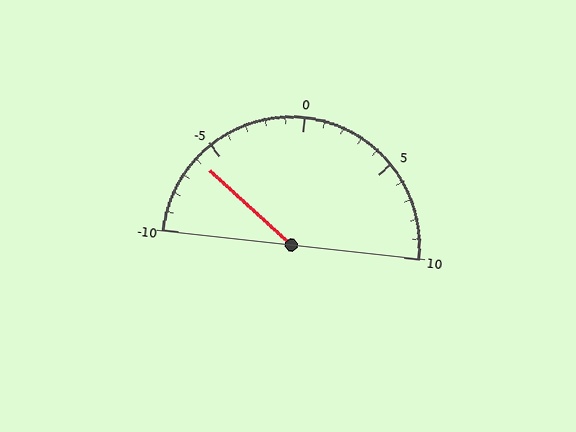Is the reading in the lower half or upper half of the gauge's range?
The reading is in the lower half of the range (-10 to 10).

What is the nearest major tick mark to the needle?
The nearest major tick mark is -5.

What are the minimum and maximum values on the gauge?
The gauge ranges from -10 to 10.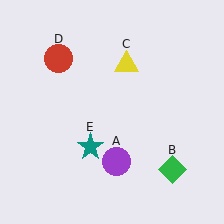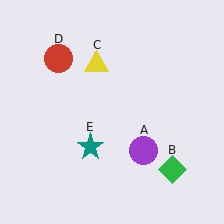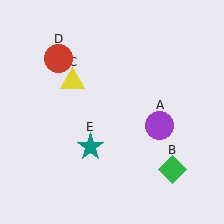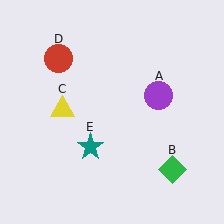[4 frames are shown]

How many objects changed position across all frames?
2 objects changed position: purple circle (object A), yellow triangle (object C).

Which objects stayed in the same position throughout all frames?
Green diamond (object B) and red circle (object D) and teal star (object E) remained stationary.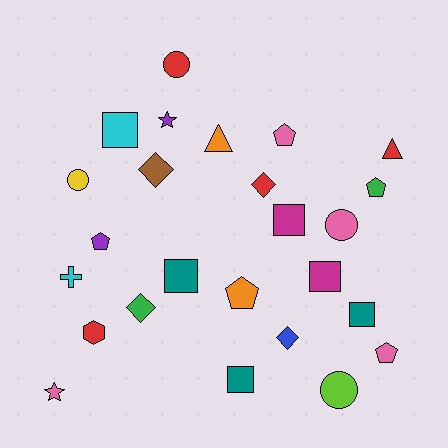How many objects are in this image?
There are 25 objects.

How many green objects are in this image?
There are 2 green objects.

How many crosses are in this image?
There is 1 cross.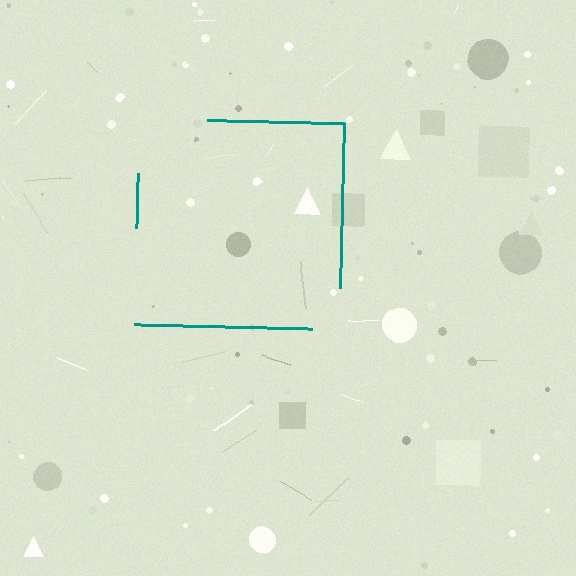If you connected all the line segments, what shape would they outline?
They would outline a square.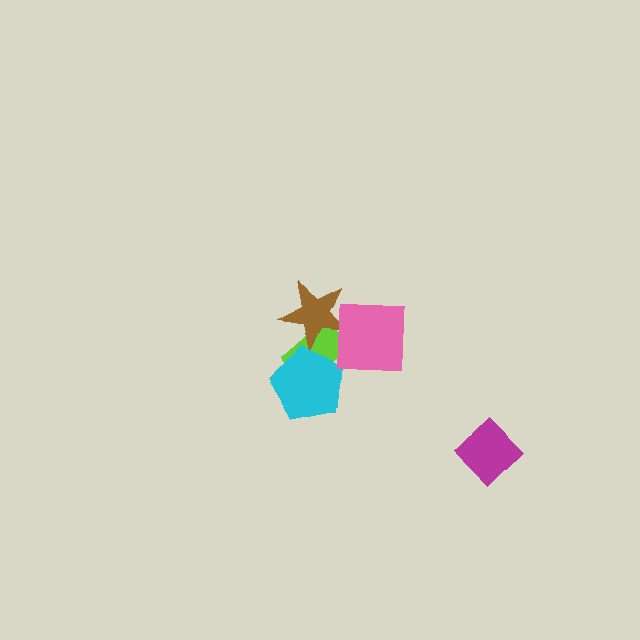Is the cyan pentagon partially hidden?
No, no other shape covers it.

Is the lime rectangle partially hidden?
Yes, it is partially covered by another shape.